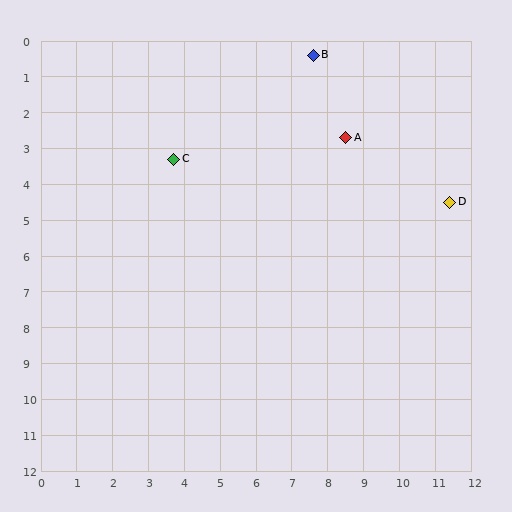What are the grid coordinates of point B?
Point B is at approximately (7.6, 0.4).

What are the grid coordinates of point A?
Point A is at approximately (8.5, 2.7).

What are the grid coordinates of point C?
Point C is at approximately (3.7, 3.3).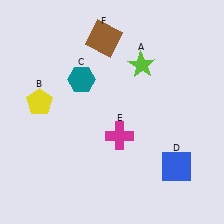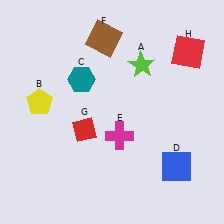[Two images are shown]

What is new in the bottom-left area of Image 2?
A red diamond (G) was added in the bottom-left area of Image 2.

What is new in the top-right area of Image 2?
A red square (H) was added in the top-right area of Image 2.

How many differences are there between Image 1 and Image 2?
There are 2 differences between the two images.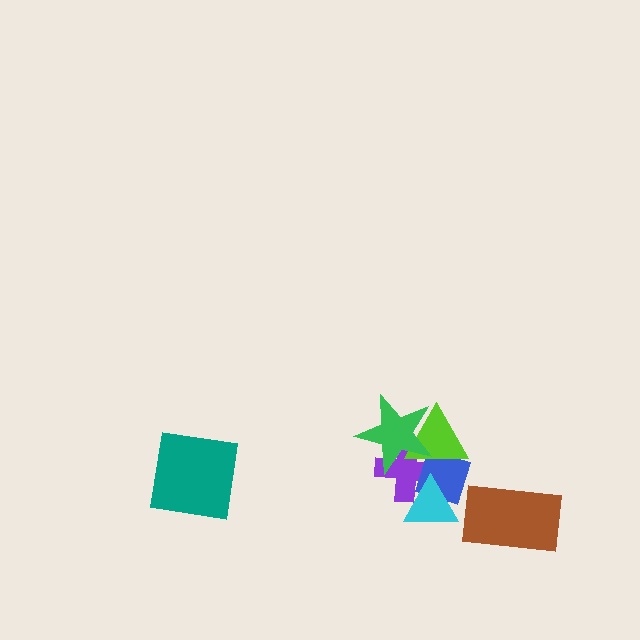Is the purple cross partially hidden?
Yes, it is partially covered by another shape.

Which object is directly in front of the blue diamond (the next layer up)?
The lime triangle is directly in front of the blue diamond.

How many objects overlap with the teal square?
0 objects overlap with the teal square.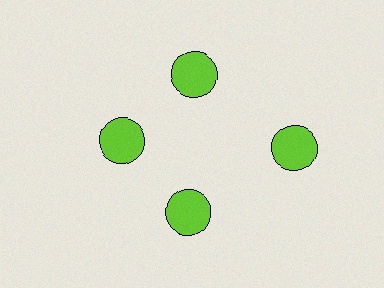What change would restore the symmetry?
The symmetry would be restored by moving it inward, back onto the ring so that all 4 circles sit at equal angles and equal distance from the center.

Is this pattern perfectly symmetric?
No. The 4 lime circles are arranged in a ring, but one element near the 3 o'clock position is pushed outward from the center, breaking the 4-fold rotational symmetry.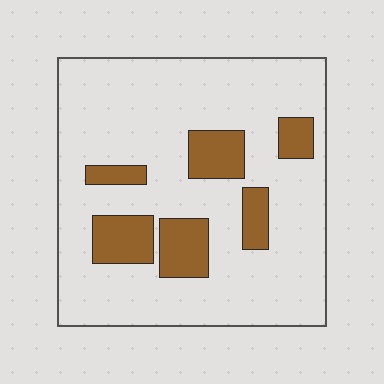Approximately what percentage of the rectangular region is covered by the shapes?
Approximately 20%.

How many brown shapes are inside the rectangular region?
6.